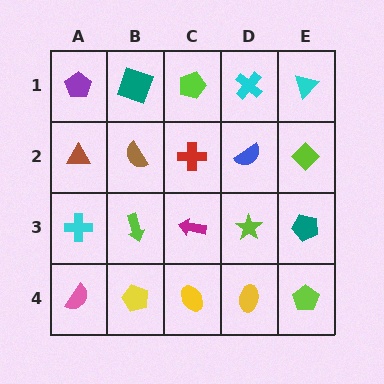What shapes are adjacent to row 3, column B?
A brown semicircle (row 2, column B), a yellow pentagon (row 4, column B), a cyan cross (row 3, column A), a magenta arrow (row 3, column C).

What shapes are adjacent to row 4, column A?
A cyan cross (row 3, column A), a yellow pentagon (row 4, column B).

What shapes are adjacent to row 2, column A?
A purple pentagon (row 1, column A), a cyan cross (row 3, column A), a brown semicircle (row 2, column B).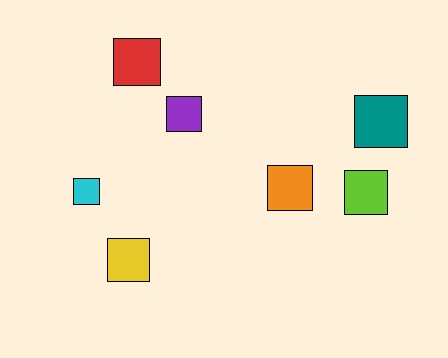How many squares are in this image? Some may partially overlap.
There are 7 squares.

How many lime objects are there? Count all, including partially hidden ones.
There is 1 lime object.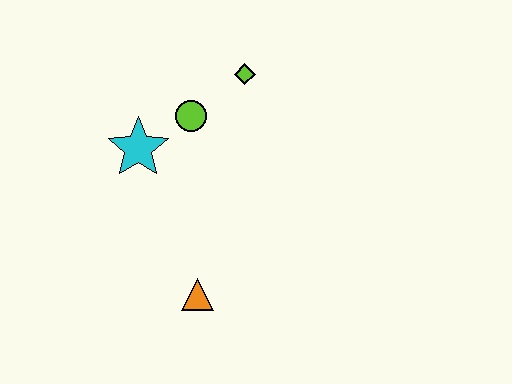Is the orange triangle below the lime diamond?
Yes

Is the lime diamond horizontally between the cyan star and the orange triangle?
No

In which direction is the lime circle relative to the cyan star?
The lime circle is to the right of the cyan star.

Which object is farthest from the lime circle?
The orange triangle is farthest from the lime circle.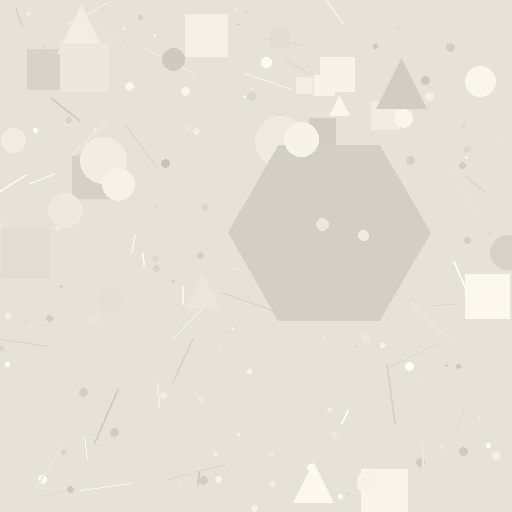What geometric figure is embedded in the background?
A hexagon is embedded in the background.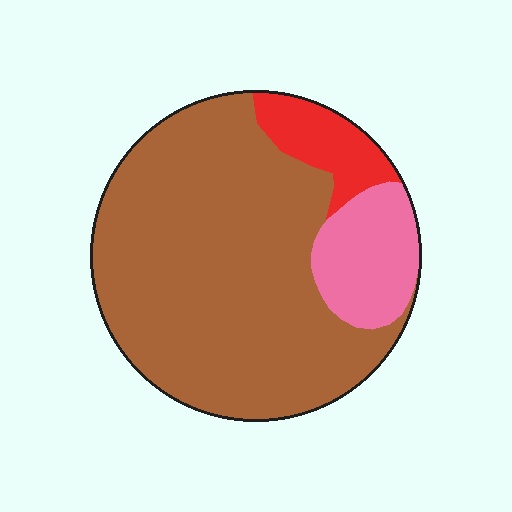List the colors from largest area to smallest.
From largest to smallest: brown, pink, red.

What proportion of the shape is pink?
Pink takes up about one eighth (1/8) of the shape.